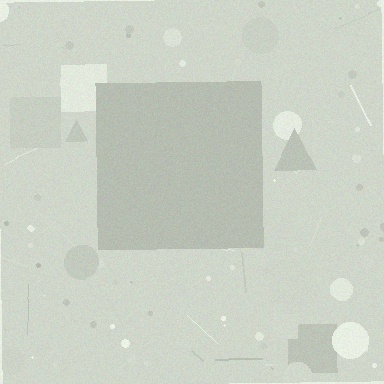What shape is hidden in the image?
A square is hidden in the image.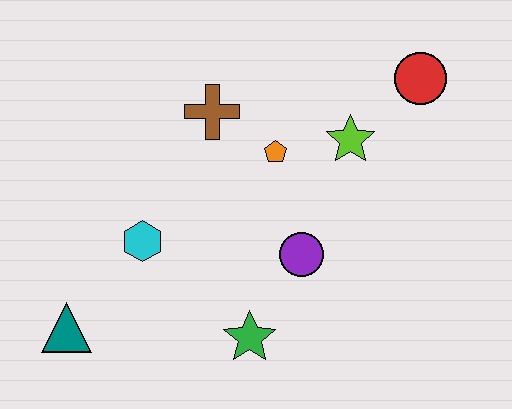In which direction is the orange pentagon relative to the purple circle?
The orange pentagon is above the purple circle.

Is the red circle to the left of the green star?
No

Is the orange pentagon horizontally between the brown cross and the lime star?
Yes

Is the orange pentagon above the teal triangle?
Yes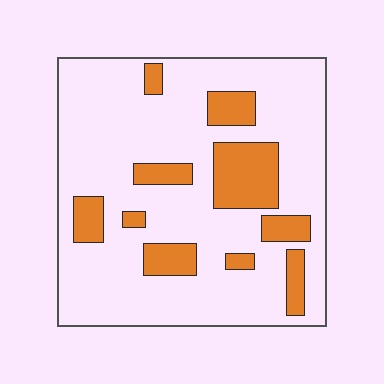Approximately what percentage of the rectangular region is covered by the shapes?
Approximately 20%.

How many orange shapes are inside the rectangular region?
10.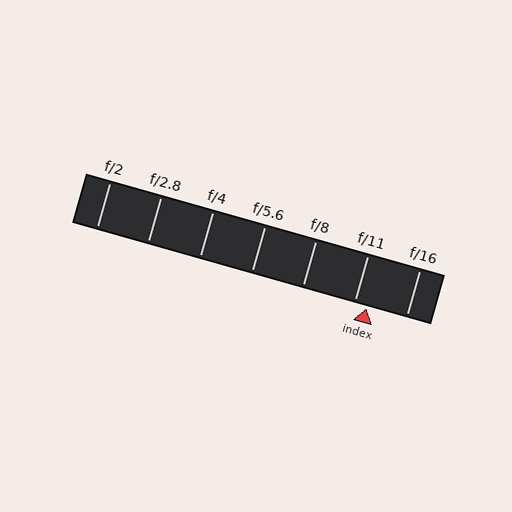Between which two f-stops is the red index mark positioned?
The index mark is between f/11 and f/16.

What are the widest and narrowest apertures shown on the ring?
The widest aperture shown is f/2 and the narrowest is f/16.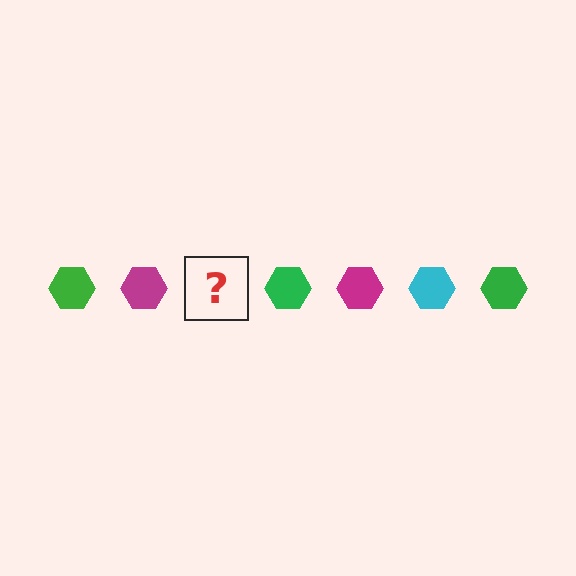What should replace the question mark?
The question mark should be replaced with a cyan hexagon.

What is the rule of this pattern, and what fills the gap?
The rule is that the pattern cycles through green, magenta, cyan hexagons. The gap should be filled with a cyan hexagon.